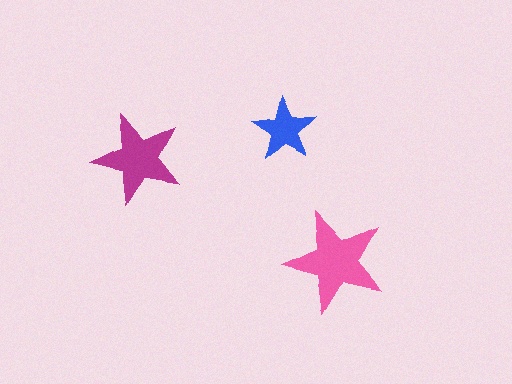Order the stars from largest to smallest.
the pink one, the magenta one, the blue one.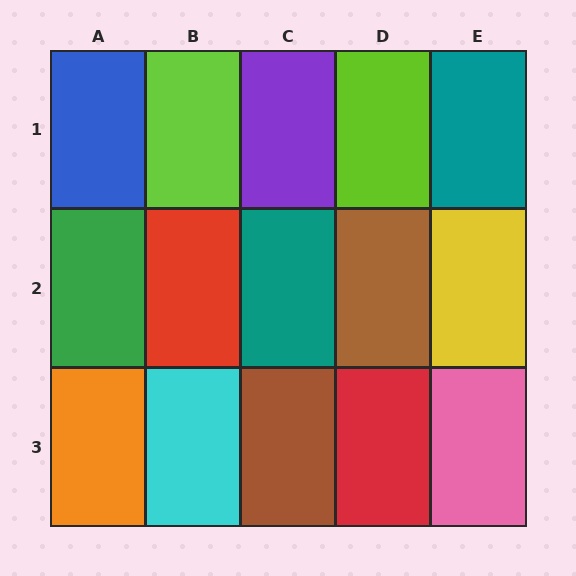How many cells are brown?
2 cells are brown.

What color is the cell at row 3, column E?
Pink.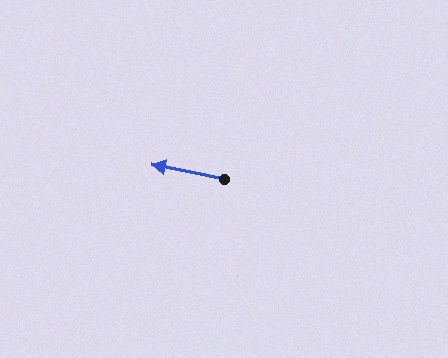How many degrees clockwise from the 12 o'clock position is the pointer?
Approximately 282 degrees.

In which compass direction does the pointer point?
West.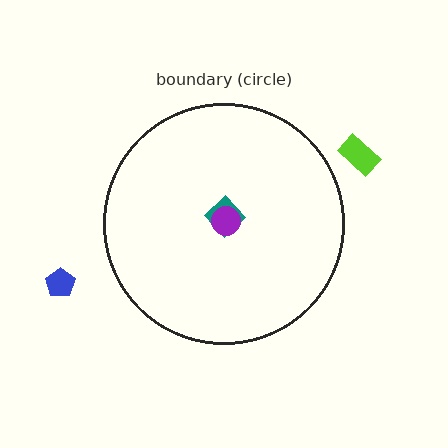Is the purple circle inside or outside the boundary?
Inside.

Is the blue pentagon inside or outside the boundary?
Outside.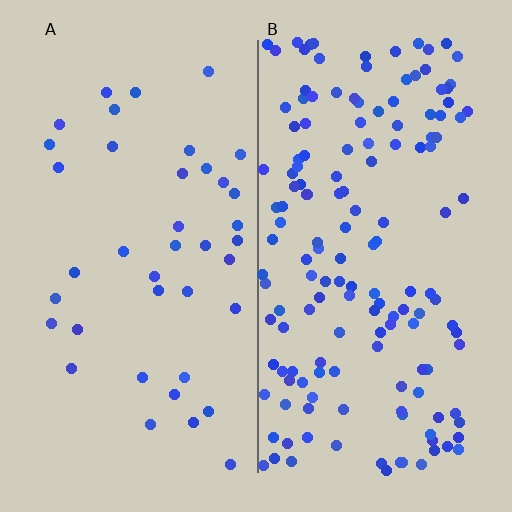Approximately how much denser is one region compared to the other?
Approximately 3.9× — region B over region A.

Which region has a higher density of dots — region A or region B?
B (the right).